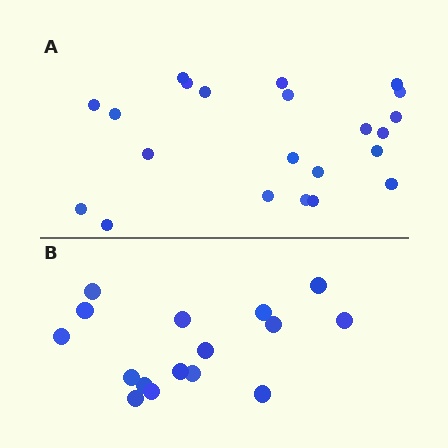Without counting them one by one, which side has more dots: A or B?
Region A (the top region) has more dots.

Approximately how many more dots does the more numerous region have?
Region A has about 6 more dots than region B.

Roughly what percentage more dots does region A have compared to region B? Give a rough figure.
About 40% more.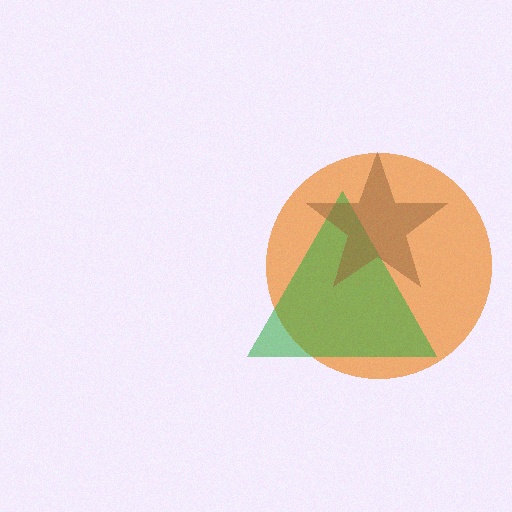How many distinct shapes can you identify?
There are 3 distinct shapes: an orange circle, a green triangle, a brown star.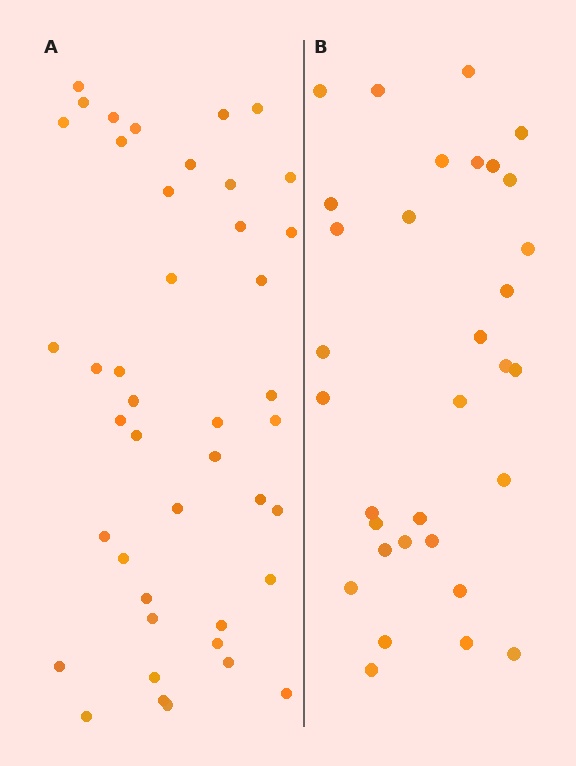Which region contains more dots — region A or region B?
Region A (the left region) has more dots.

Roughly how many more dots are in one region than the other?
Region A has roughly 12 or so more dots than region B.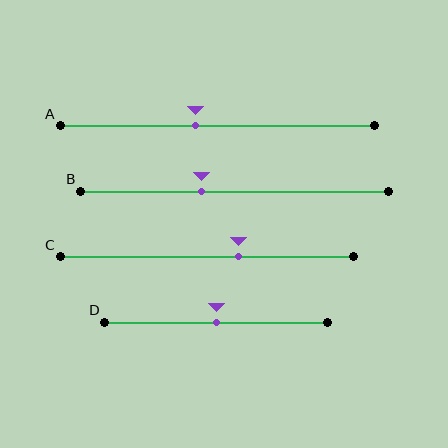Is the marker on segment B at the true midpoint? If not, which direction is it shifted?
No, the marker on segment B is shifted to the left by about 11% of the segment length.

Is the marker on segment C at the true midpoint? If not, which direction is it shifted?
No, the marker on segment C is shifted to the right by about 11% of the segment length.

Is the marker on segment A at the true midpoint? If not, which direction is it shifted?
No, the marker on segment A is shifted to the left by about 7% of the segment length.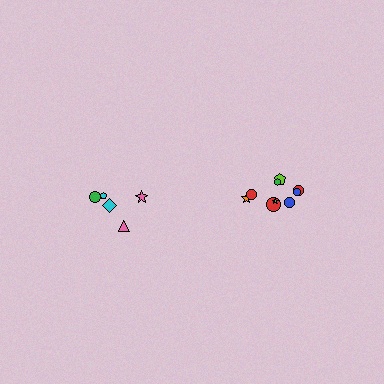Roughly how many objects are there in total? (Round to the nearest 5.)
Roughly 15 objects in total.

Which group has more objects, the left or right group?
The right group.